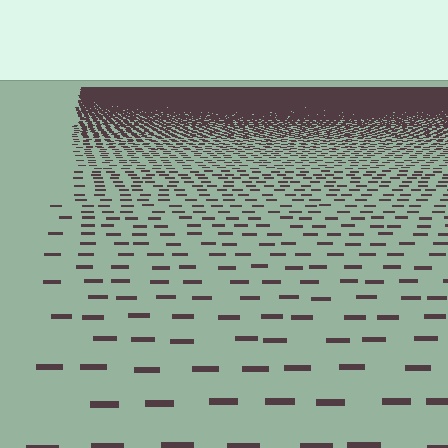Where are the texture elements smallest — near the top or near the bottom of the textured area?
Near the top.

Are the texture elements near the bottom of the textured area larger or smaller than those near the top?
Larger. Near the bottom, elements are closer to the viewer and appear at a bigger on-screen size.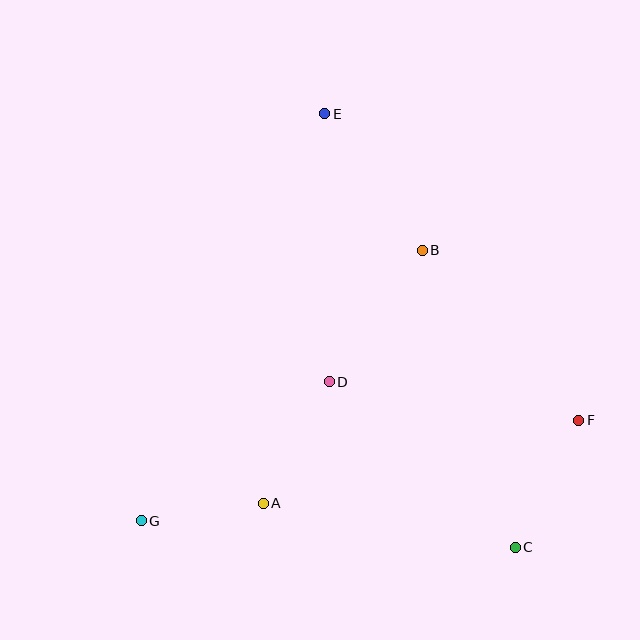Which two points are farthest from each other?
Points C and E are farthest from each other.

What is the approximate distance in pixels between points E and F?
The distance between E and F is approximately 398 pixels.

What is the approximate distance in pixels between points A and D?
The distance between A and D is approximately 138 pixels.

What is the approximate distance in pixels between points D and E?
The distance between D and E is approximately 268 pixels.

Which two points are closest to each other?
Points A and G are closest to each other.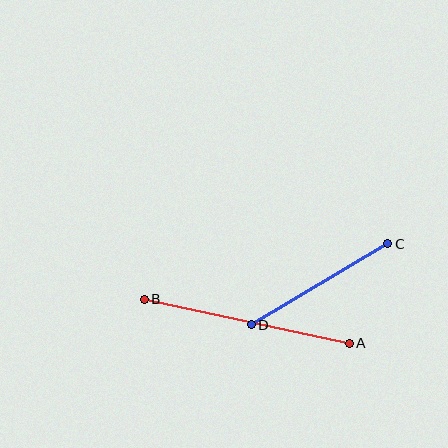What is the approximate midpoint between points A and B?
The midpoint is at approximately (247, 321) pixels.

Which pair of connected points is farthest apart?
Points A and B are farthest apart.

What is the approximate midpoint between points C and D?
The midpoint is at approximately (319, 284) pixels.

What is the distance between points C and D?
The distance is approximately 159 pixels.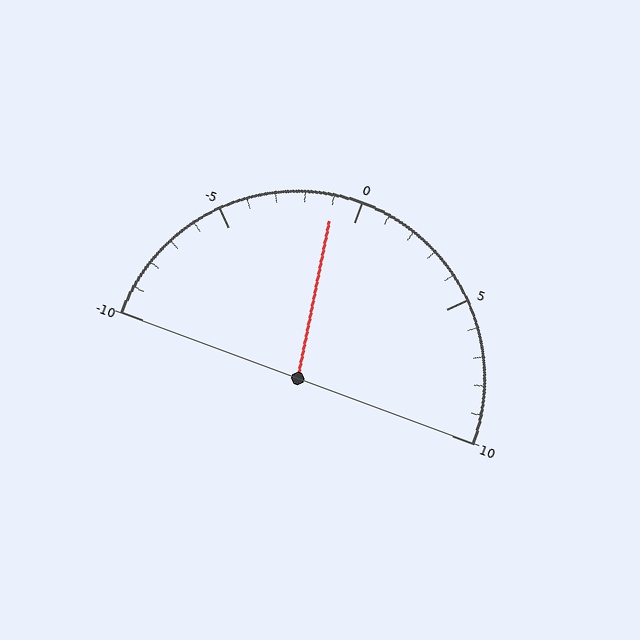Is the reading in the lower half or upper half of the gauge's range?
The reading is in the lower half of the range (-10 to 10).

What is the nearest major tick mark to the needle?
The nearest major tick mark is 0.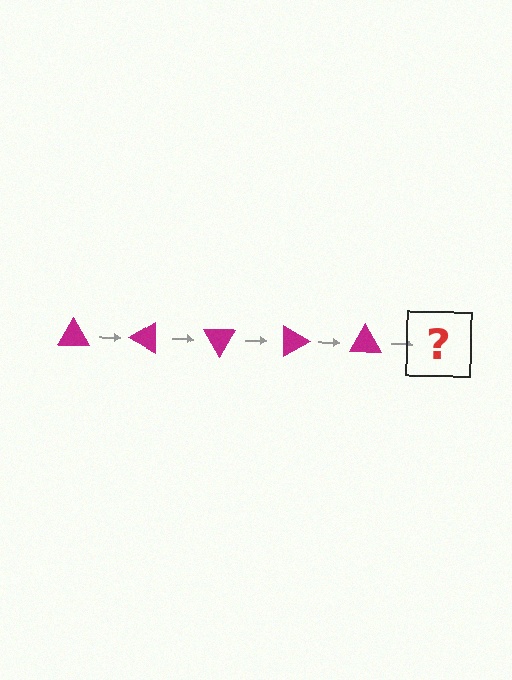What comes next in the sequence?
The next element should be a magenta triangle rotated 150 degrees.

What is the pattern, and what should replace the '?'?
The pattern is that the triangle rotates 30 degrees each step. The '?' should be a magenta triangle rotated 150 degrees.